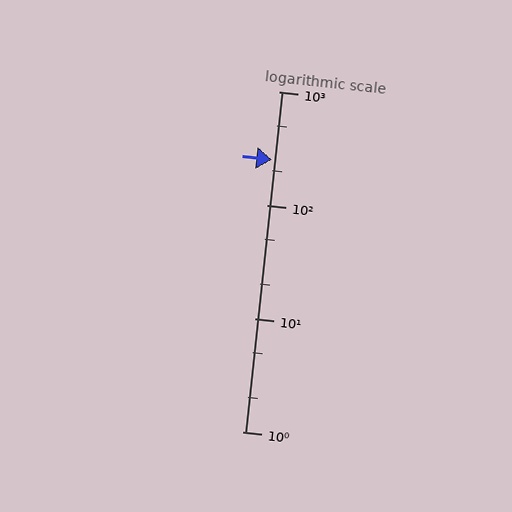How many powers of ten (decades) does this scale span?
The scale spans 3 decades, from 1 to 1000.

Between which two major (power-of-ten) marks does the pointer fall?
The pointer is between 100 and 1000.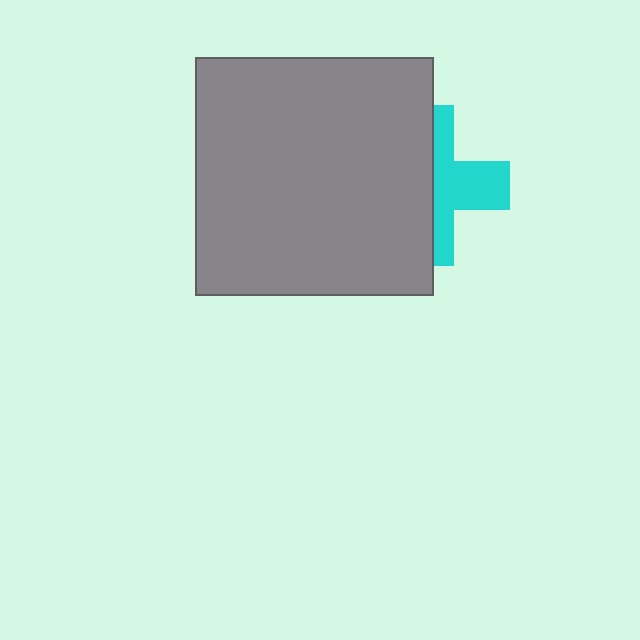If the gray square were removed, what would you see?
You would see the complete cyan cross.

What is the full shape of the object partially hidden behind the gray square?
The partially hidden object is a cyan cross.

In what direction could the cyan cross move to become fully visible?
The cyan cross could move right. That would shift it out from behind the gray square entirely.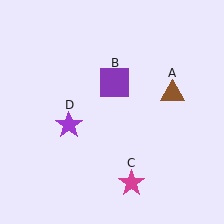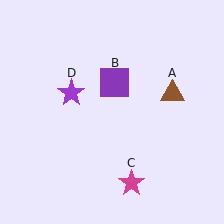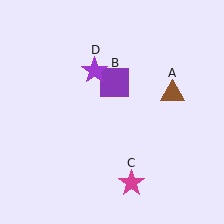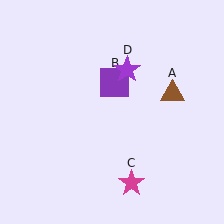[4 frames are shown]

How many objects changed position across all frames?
1 object changed position: purple star (object D).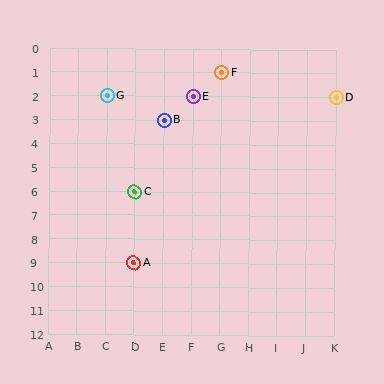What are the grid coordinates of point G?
Point G is at grid coordinates (C, 2).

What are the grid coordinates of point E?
Point E is at grid coordinates (F, 2).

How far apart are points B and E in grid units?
Points B and E are 1 column and 1 row apart (about 1.4 grid units diagonally).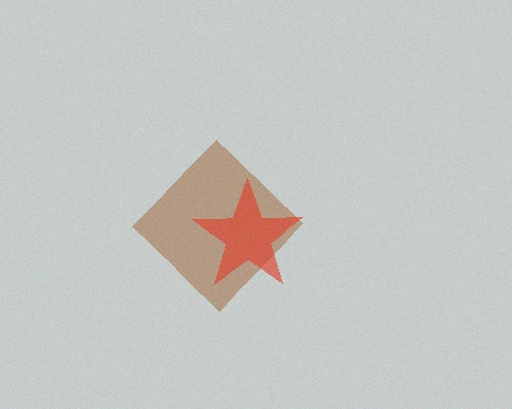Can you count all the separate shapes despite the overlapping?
Yes, there are 2 separate shapes.